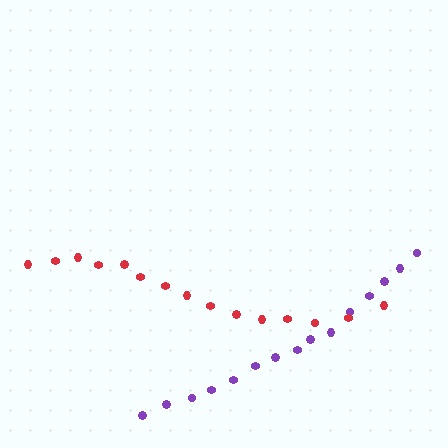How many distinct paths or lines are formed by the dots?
There are 2 distinct paths.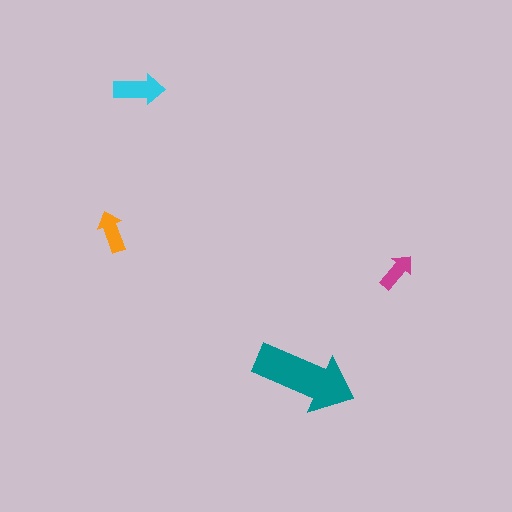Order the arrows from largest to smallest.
the teal one, the cyan one, the orange one, the magenta one.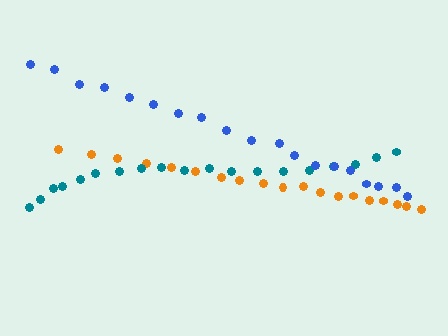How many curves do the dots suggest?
There are 3 distinct paths.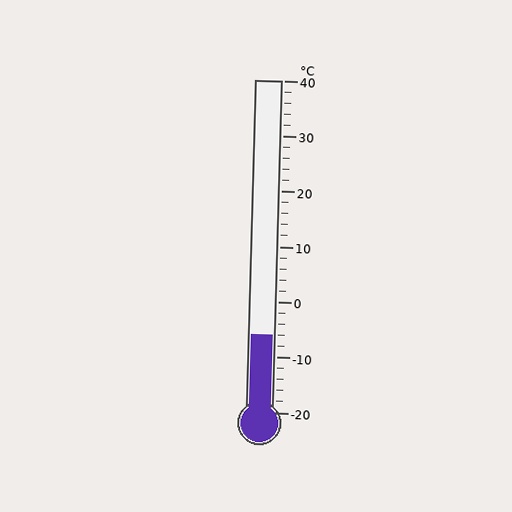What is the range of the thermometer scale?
The thermometer scale ranges from -20°C to 40°C.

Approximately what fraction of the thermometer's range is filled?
The thermometer is filled to approximately 25% of its range.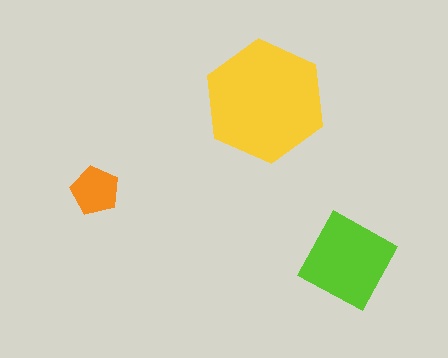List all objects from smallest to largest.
The orange pentagon, the lime square, the yellow hexagon.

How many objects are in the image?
There are 3 objects in the image.